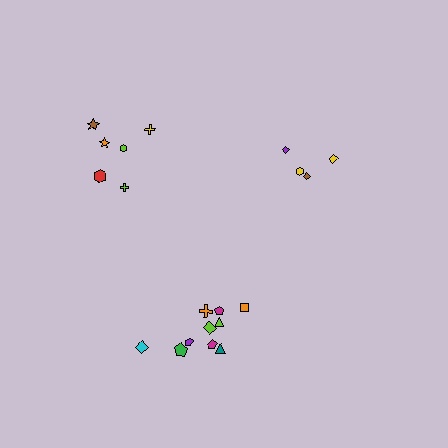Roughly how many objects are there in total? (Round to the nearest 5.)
Roughly 20 objects in total.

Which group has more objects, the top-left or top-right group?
The top-left group.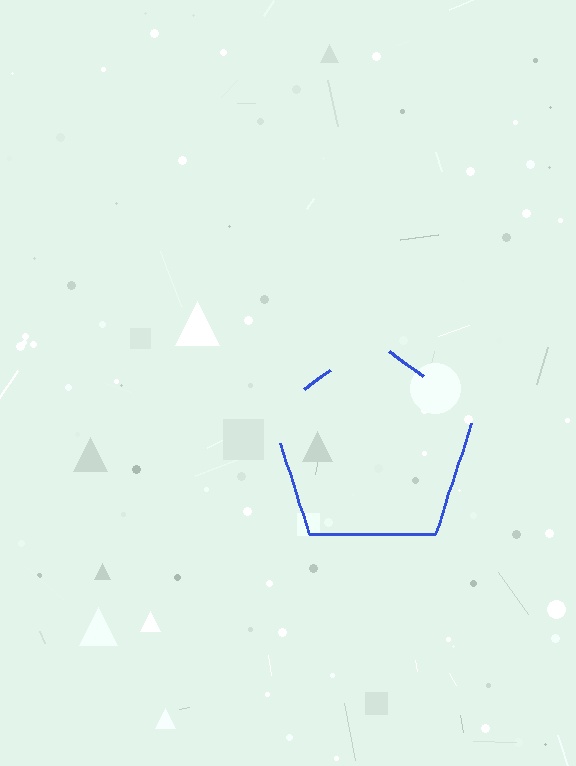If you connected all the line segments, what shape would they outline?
They would outline a pentagon.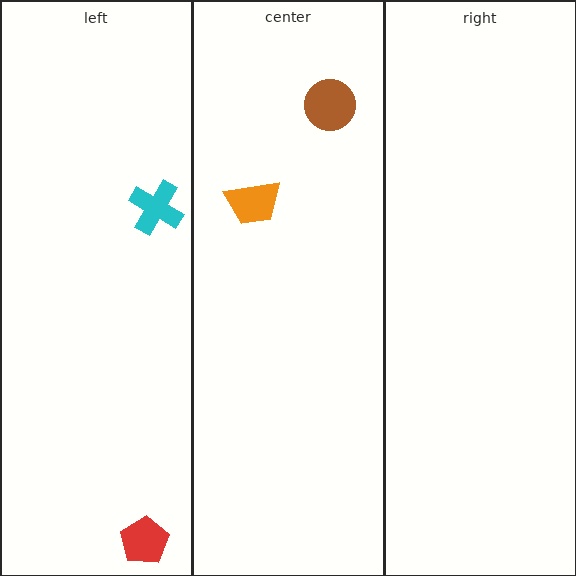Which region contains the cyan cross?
The left region.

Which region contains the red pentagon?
The left region.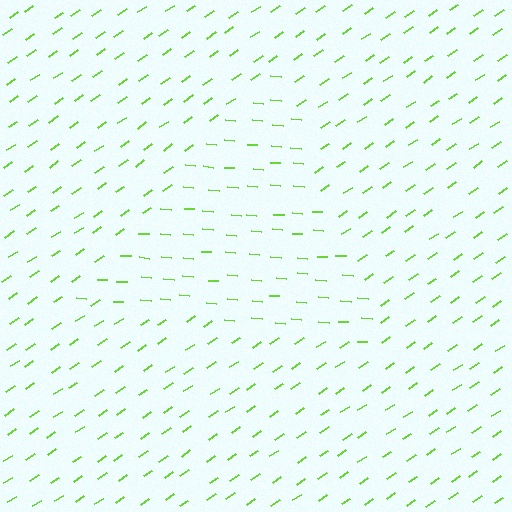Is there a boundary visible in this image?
Yes, there is a texture boundary formed by a change in line orientation.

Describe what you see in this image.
The image is filled with small lime line segments. A triangle region in the image has lines oriented differently from the surrounding lines, creating a visible texture boundary.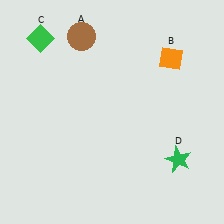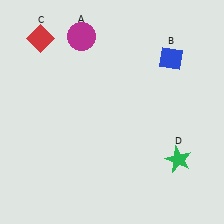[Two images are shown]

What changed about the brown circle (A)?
In Image 1, A is brown. In Image 2, it changed to magenta.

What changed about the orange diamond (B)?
In Image 1, B is orange. In Image 2, it changed to blue.